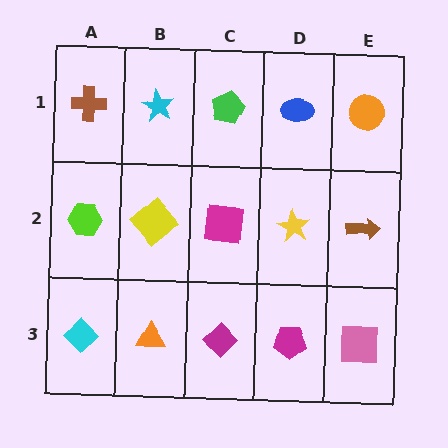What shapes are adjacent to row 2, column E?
An orange circle (row 1, column E), a pink square (row 3, column E), a yellow star (row 2, column D).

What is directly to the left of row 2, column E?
A yellow star.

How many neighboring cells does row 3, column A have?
2.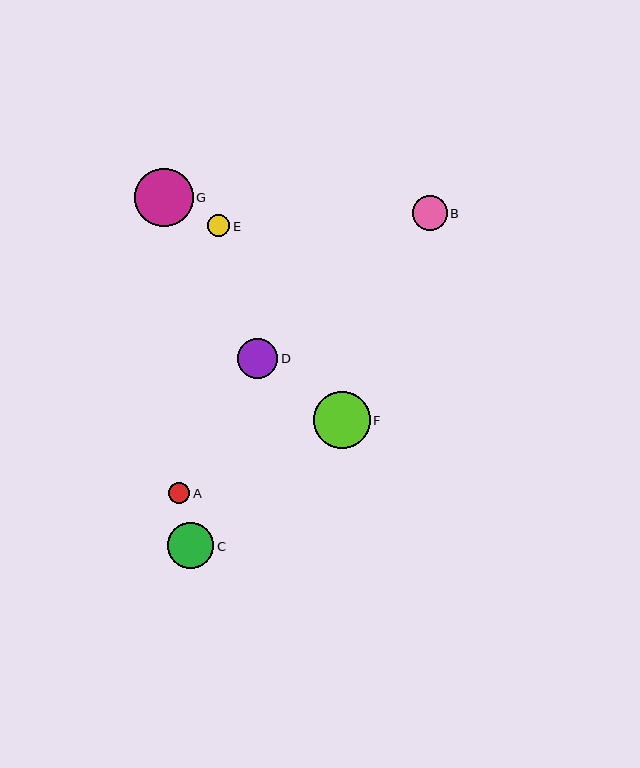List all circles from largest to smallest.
From largest to smallest: G, F, C, D, B, E, A.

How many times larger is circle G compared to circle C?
Circle G is approximately 1.3 times the size of circle C.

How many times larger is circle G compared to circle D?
Circle G is approximately 1.4 times the size of circle D.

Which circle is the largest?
Circle G is the largest with a size of approximately 58 pixels.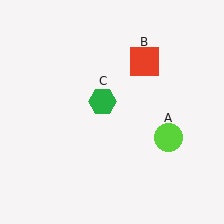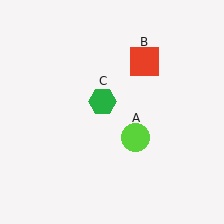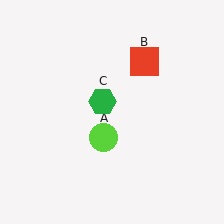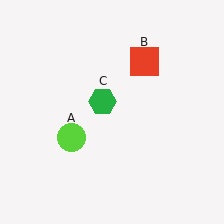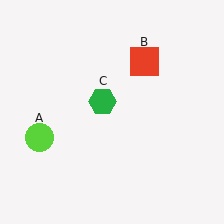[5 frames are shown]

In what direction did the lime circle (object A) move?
The lime circle (object A) moved left.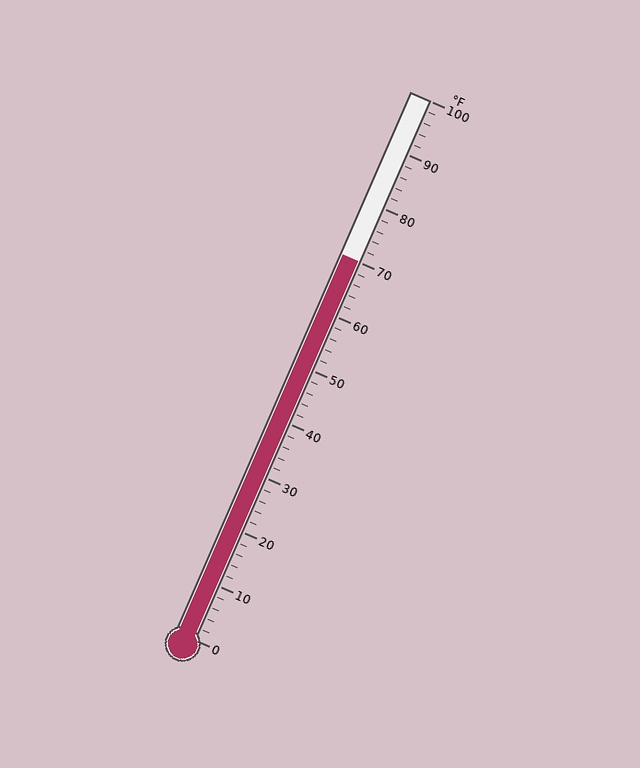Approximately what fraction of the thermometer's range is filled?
The thermometer is filled to approximately 70% of its range.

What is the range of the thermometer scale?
The thermometer scale ranges from 0°F to 100°F.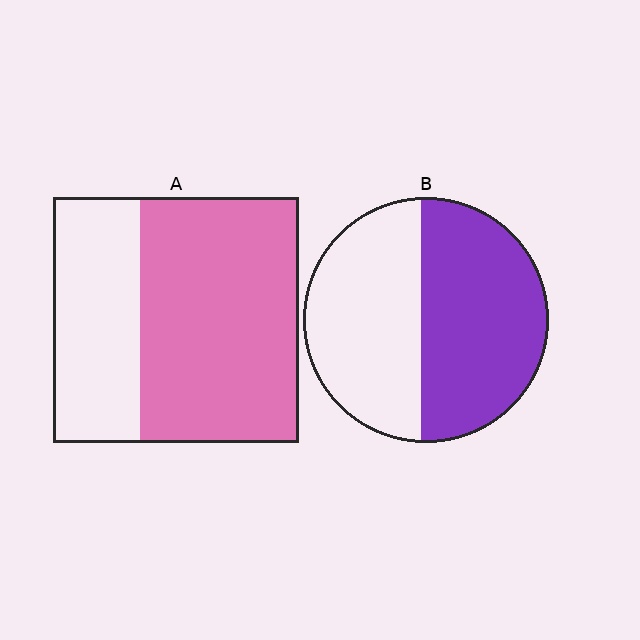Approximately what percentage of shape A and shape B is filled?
A is approximately 65% and B is approximately 55%.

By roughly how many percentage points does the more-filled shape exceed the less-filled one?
By roughly 10 percentage points (A over B).